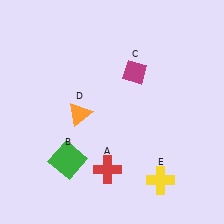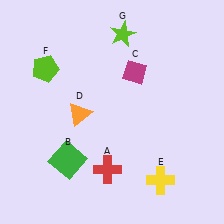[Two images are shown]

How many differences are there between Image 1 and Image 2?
There are 2 differences between the two images.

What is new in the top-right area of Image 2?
A lime star (G) was added in the top-right area of Image 2.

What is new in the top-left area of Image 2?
A lime pentagon (F) was added in the top-left area of Image 2.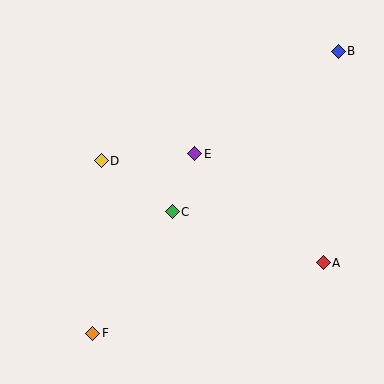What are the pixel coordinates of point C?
Point C is at (172, 212).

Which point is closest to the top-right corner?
Point B is closest to the top-right corner.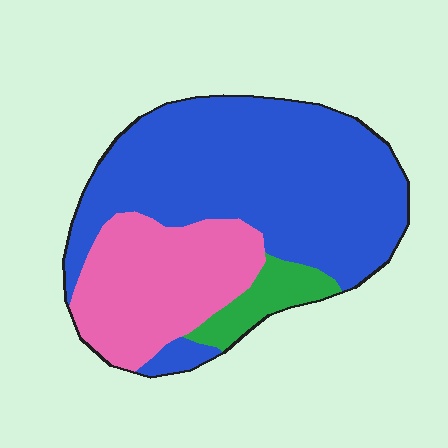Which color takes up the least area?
Green, at roughly 10%.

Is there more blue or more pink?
Blue.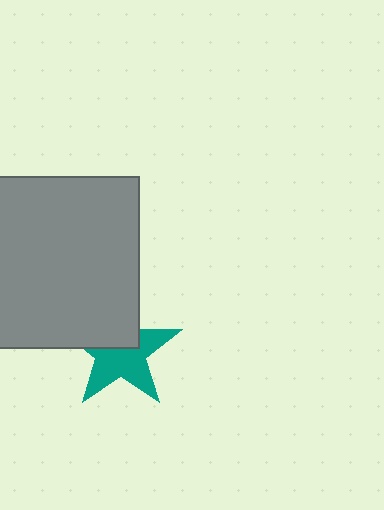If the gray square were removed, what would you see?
You would see the complete teal star.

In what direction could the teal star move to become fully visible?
The teal star could move down. That would shift it out from behind the gray square entirely.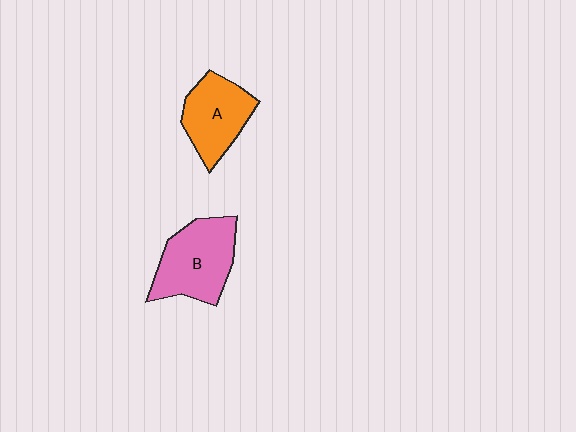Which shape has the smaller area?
Shape A (orange).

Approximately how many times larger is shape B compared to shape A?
Approximately 1.2 times.